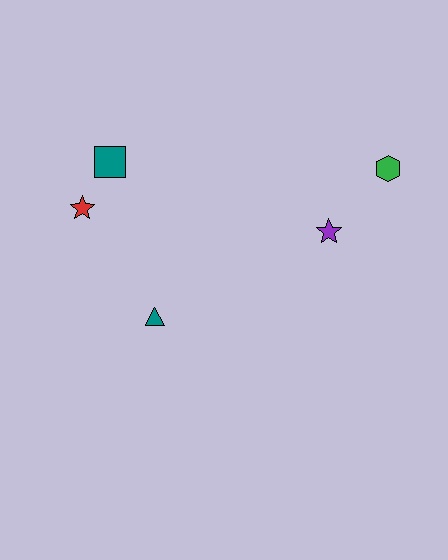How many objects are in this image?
There are 5 objects.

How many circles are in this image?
There are no circles.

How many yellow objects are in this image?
There are no yellow objects.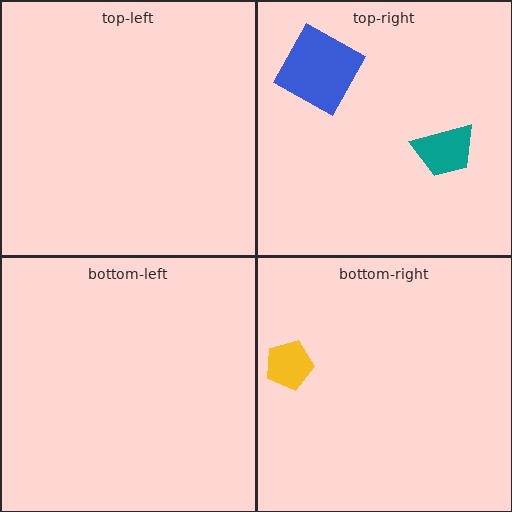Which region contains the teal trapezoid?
The top-right region.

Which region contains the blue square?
The top-right region.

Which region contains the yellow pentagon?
The bottom-right region.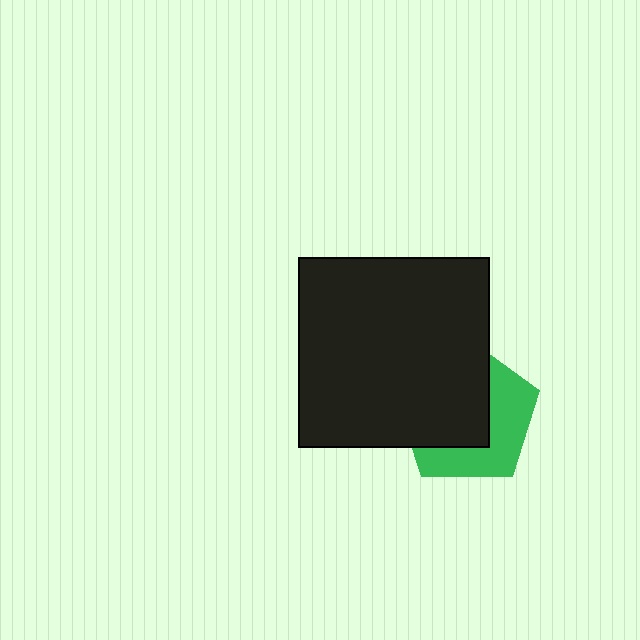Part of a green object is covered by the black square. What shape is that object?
It is a pentagon.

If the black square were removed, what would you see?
You would see the complete green pentagon.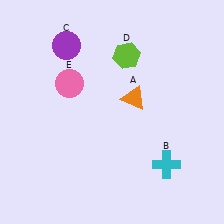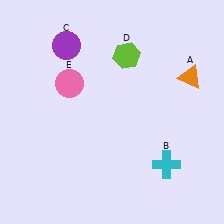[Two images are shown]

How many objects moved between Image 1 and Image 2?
1 object moved between the two images.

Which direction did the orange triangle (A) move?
The orange triangle (A) moved right.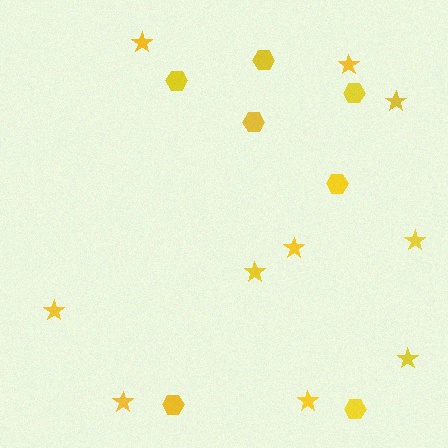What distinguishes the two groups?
There are 2 groups: one group of stars (10) and one group of hexagons (7).